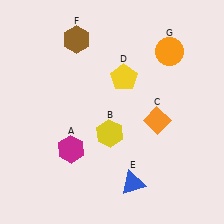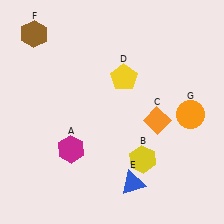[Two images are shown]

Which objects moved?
The objects that moved are: the yellow hexagon (B), the brown hexagon (F), the orange circle (G).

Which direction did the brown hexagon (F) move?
The brown hexagon (F) moved left.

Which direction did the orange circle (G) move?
The orange circle (G) moved down.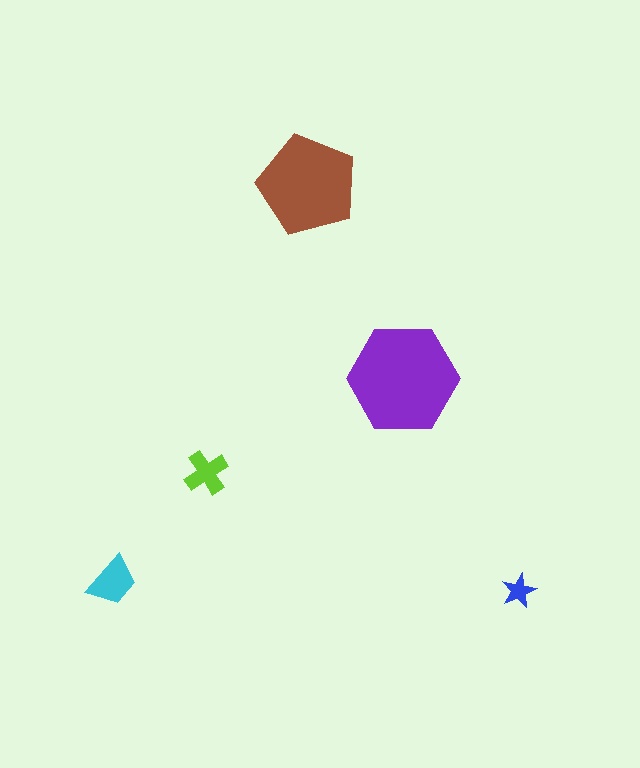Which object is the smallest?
The blue star.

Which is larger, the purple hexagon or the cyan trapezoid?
The purple hexagon.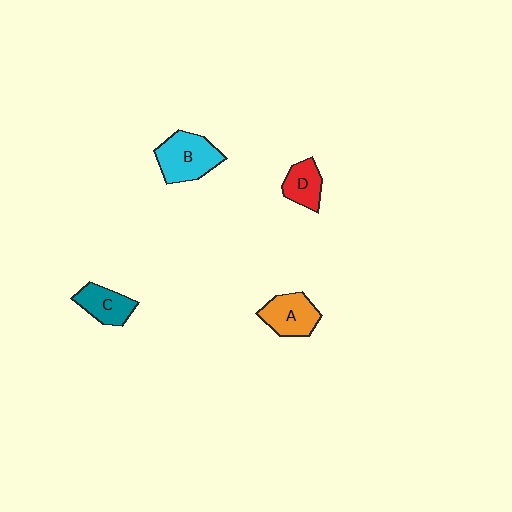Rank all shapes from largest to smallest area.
From largest to smallest: B (cyan), A (orange), C (teal), D (red).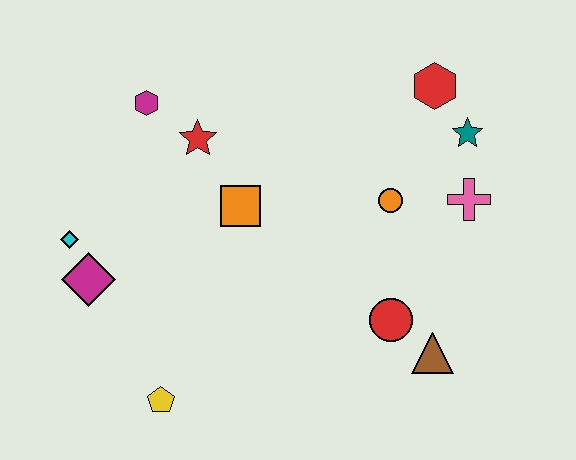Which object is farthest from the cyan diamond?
The teal star is farthest from the cyan diamond.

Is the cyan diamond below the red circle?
No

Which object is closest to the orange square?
The red star is closest to the orange square.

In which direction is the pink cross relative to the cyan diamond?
The pink cross is to the right of the cyan diamond.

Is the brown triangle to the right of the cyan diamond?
Yes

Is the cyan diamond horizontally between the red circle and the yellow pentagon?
No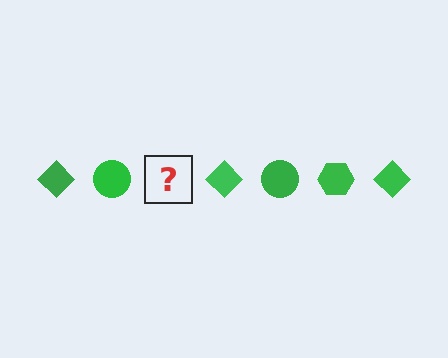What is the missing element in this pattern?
The missing element is a green hexagon.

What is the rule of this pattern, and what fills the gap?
The rule is that the pattern cycles through diamond, circle, hexagon shapes in green. The gap should be filled with a green hexagon.